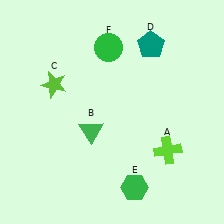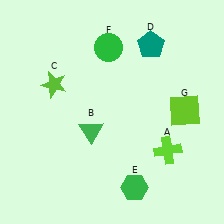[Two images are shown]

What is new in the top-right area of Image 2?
A lime square (G) was added in the top-right area of Image 2.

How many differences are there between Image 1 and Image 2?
There is 1 difference between the two images.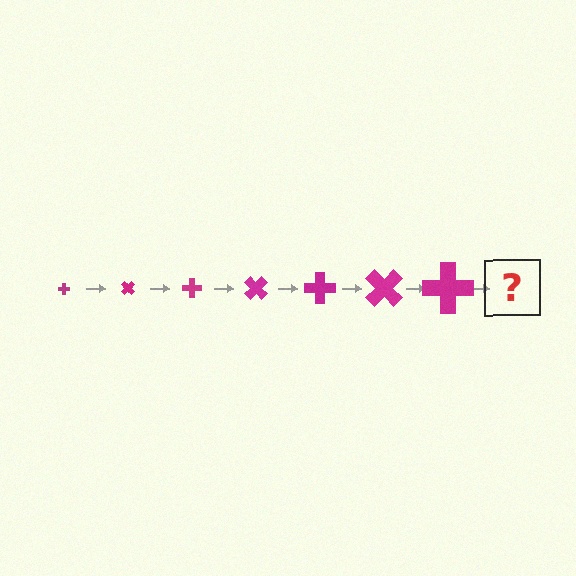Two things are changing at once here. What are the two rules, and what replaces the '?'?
The two rules are that the cross grows larger each step and it rotates 45 degrees each step. The '?' should be a cross, larger than the previous one and rotated 315 degrees from the start.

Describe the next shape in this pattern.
It should be a cross, larger than the previous one and rotated 315 degrees from the start.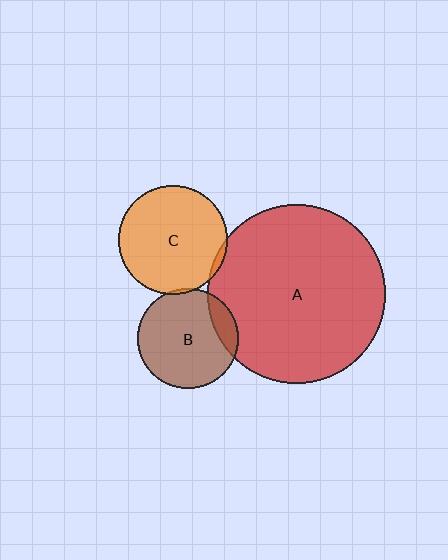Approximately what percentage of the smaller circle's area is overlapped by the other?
Approximately 5%.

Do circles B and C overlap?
Yes.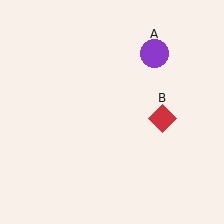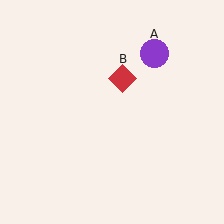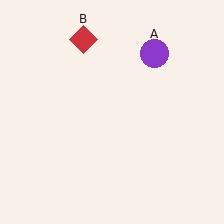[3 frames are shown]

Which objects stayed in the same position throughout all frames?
Purple circle (object A) remained stationary.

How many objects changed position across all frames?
1 object changed position: red diamond (object B).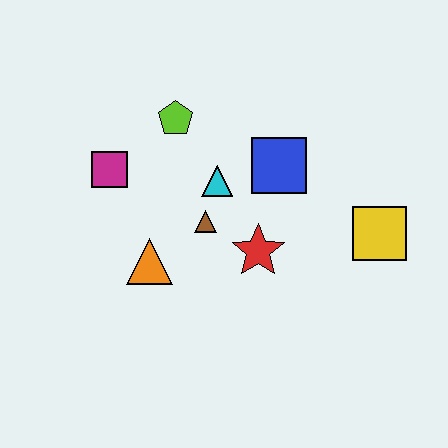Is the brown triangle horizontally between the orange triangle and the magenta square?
No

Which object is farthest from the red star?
The magenta square is farthest from the red star.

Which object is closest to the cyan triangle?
The brown triangle is closest to the cyan triangle.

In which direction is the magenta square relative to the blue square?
The magenta square is to the left of the blue square.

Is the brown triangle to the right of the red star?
No